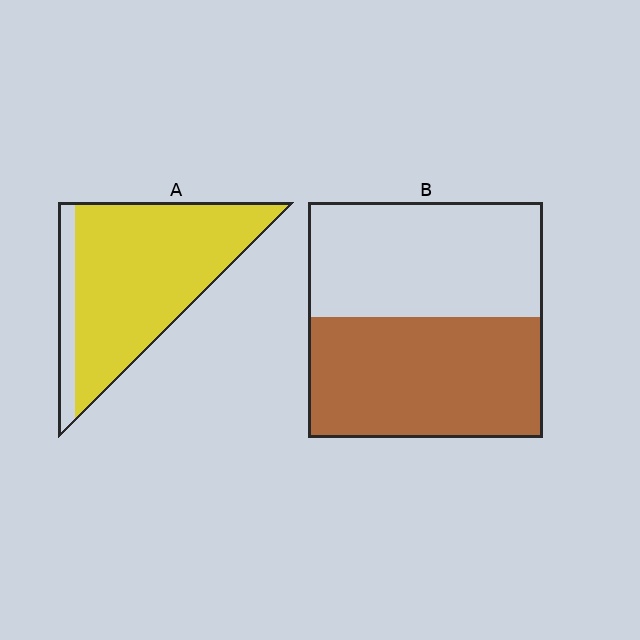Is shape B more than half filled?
Roughly half.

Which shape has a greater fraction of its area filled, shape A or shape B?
Shape A.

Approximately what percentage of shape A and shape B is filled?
A is approximately 85% and B is approximately 50%.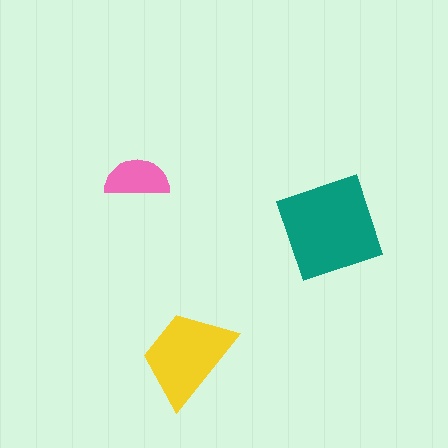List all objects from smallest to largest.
The pink semicircle, the yellow trapezoid, the teal diamond.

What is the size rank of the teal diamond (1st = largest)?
1st.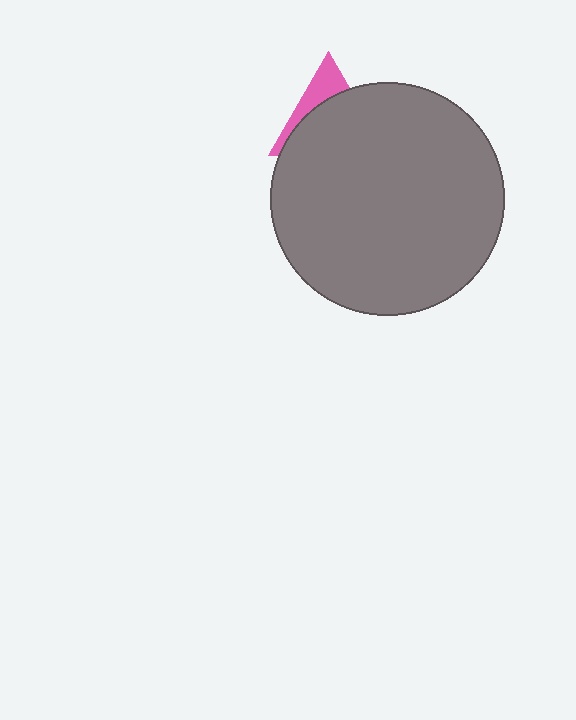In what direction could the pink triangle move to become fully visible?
The pink triangle could move up. That would shift it out from behind the gray circle entirely.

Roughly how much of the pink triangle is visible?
A small part of it is visible (roughly 30%).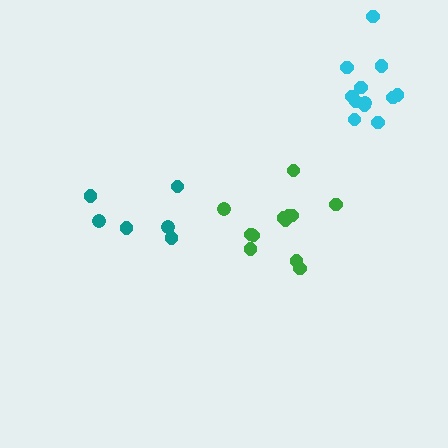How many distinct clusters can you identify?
There are 3 distinct clusters.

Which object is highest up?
The cyan cluster is topmost.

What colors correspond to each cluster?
The clusters are colored: green, cyan, teal.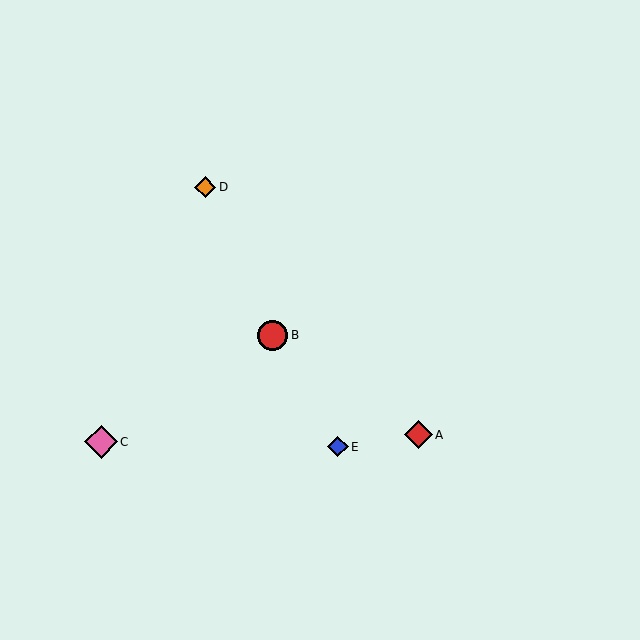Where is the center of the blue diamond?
The center of the blue diamond is at (338, 447).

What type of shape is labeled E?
Shape E is a blue diamond.